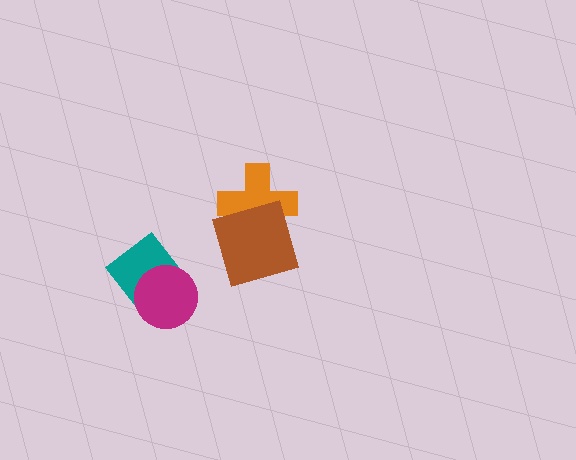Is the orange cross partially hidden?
Yes, it is partially covered by another shape.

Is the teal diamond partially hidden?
Yes, it is partially covered by another shape.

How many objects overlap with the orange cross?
1 object overlaps with the orange cross.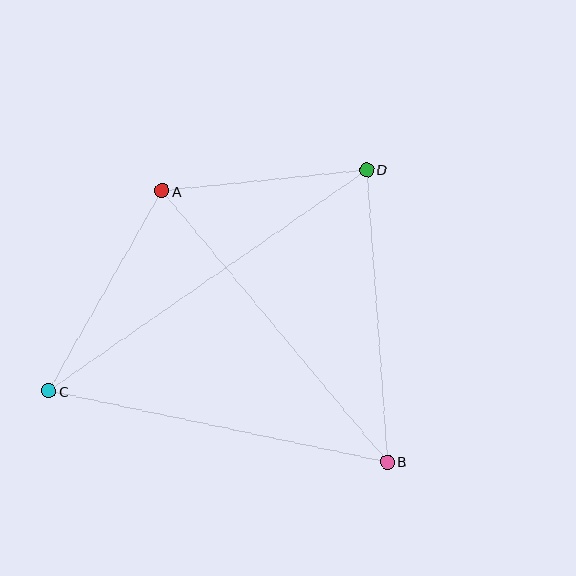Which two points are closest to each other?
Points A and D are closest to each other.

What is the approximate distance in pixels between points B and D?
The distance between B and D is approximately 293 pixels.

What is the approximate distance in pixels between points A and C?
The distance between A and C is approximately 230 pixels.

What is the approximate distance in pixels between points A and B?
The distance between A and B is approximately 352 pixels.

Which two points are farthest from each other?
Points C and D are farthest from each other.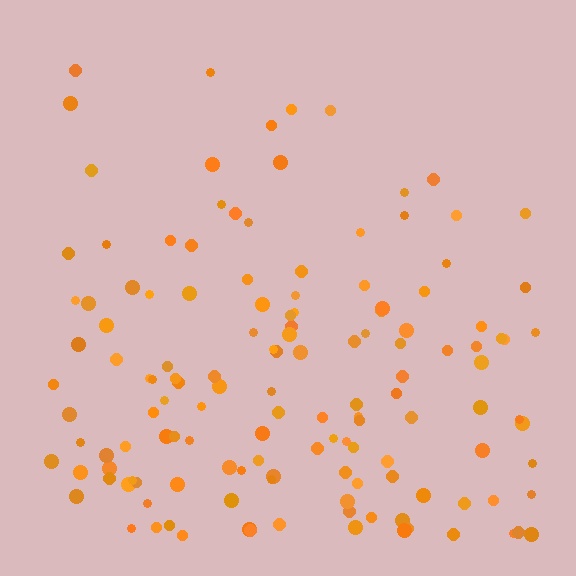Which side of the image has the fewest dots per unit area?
The top.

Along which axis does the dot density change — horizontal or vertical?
Vertical.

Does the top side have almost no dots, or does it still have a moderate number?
Still a moderate number, just noticeably fewer than the bottom.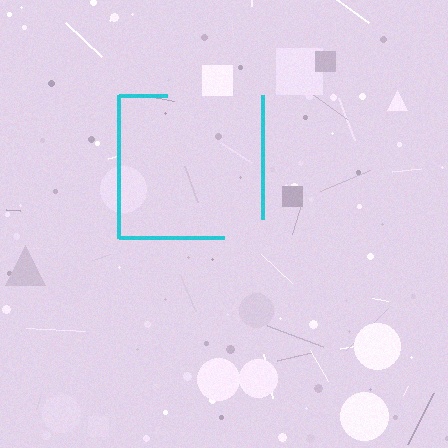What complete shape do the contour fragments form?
The contour fragments form a square.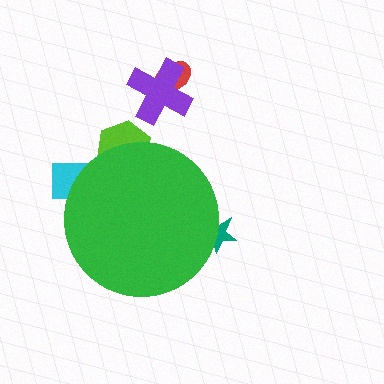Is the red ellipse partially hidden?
No, the red ellipse is fully visible.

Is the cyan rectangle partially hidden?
Yes, the cyan rectangle is partially hidden behind the green circle.